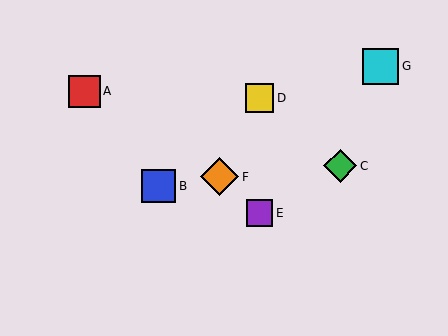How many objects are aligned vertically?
2 objects (D, E) are aligned vertically.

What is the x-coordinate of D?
Object D is at x≈259.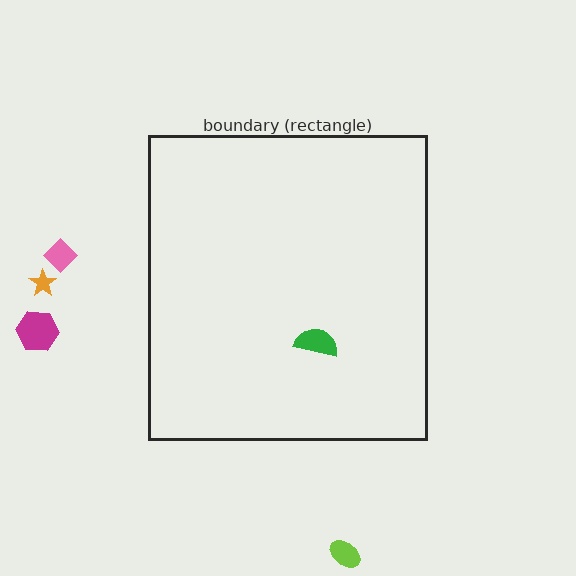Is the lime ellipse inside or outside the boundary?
Outside.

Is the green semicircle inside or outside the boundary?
Inside.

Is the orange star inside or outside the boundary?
Outside.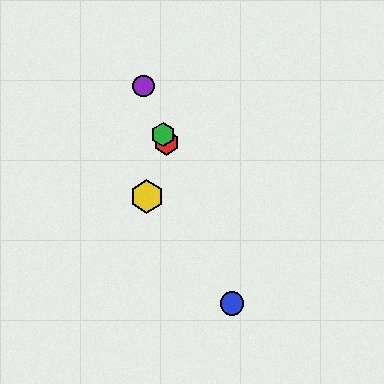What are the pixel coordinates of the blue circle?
The blue circle is at (232, 304).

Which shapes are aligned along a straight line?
The red hexagon, the blue circle, the green hexagon, the purple circle are aligned along a straight line.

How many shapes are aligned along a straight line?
4 shapes (the red hexagon, the blue circle, the green hexagon, the purple circle) are aligned along a straight line.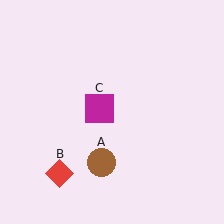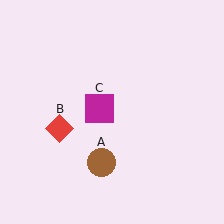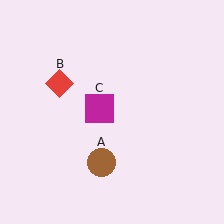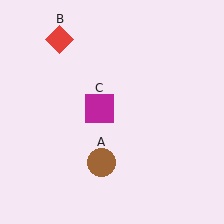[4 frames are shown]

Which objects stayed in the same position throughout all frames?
Brown circle (object A) and magenta square (object C) remained stationary.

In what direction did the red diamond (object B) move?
The red diamond (object B) moved up.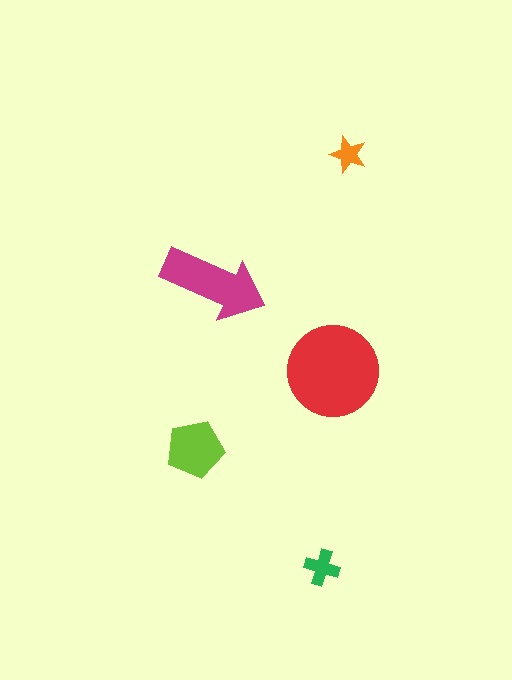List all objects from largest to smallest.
The red circle, the magenta arrow, the lime pentagon, the green cross, the orange star.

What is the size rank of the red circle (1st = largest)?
1st.